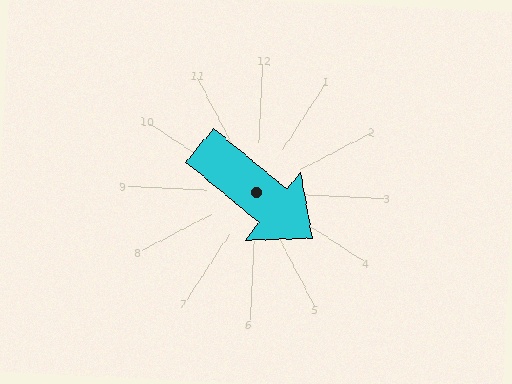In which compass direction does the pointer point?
Southeast.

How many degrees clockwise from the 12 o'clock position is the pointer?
Approximately 127 degrees.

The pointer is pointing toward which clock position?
Roughly 4 o'clock.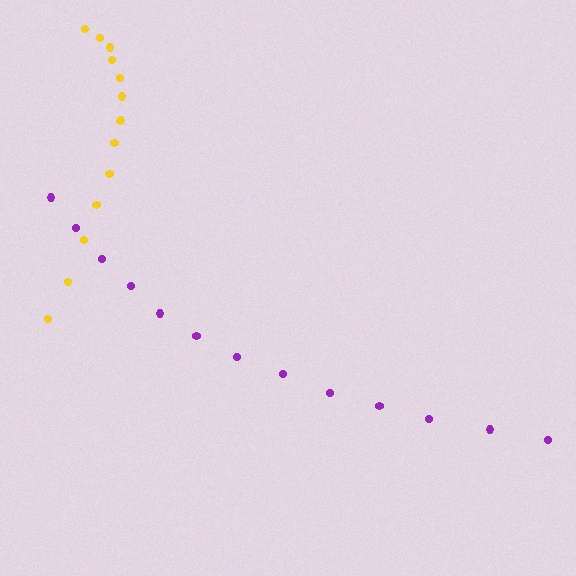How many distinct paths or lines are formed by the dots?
There are 2 distinct paths.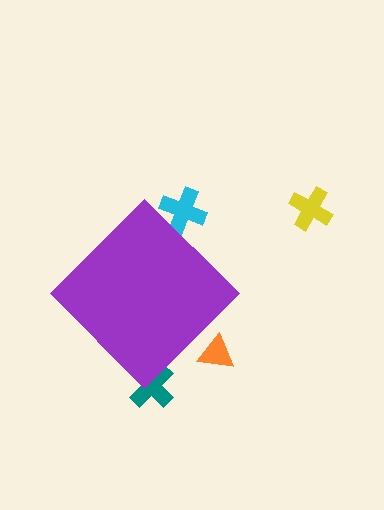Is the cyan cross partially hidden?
Yes, the cyan cross is partially hidden behind the purple diamond.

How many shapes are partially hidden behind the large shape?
3 shapes are partially hidden.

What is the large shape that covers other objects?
A purple diamond.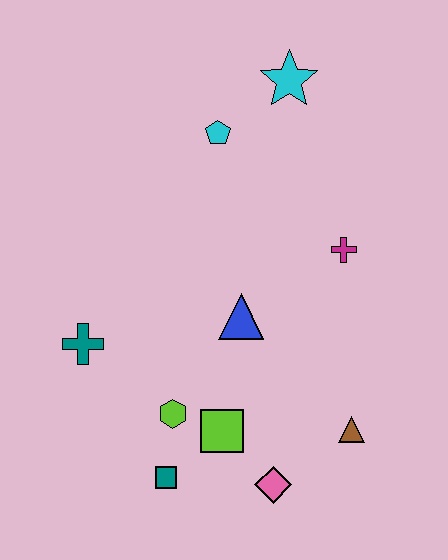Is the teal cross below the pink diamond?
No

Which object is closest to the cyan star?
The cyan pentagon is closest to the cyan star.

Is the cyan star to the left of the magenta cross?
Yes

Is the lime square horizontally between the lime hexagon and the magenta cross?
Yes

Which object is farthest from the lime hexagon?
The cyan star is farthest from the lime hexagon.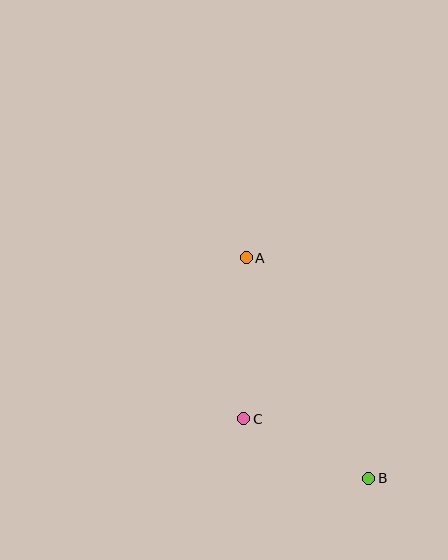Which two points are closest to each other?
Points B and C are closest to each other.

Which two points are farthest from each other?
Points A and B are farthest from each other.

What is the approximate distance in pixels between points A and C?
The distance between A and C is approximately 161 pixels.